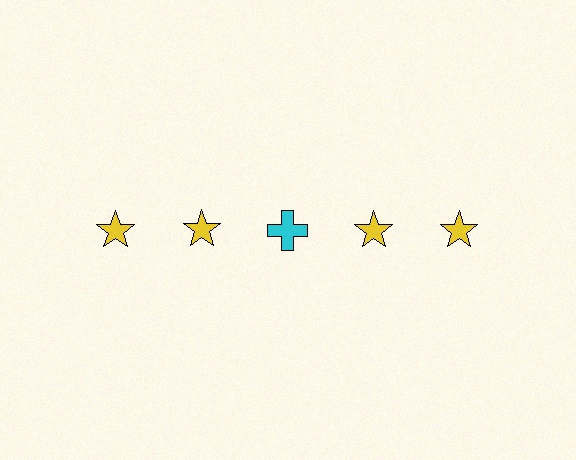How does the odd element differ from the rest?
It differs in both color (cyan instead of yellow) and shape (cross instead of star).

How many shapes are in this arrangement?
There are 5 shapes arranged in a grid pattern.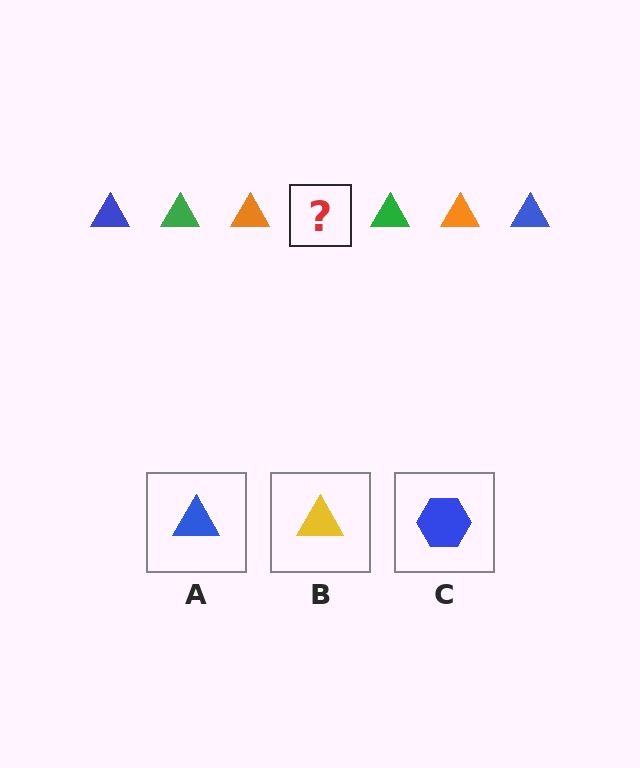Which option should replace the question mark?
Option A.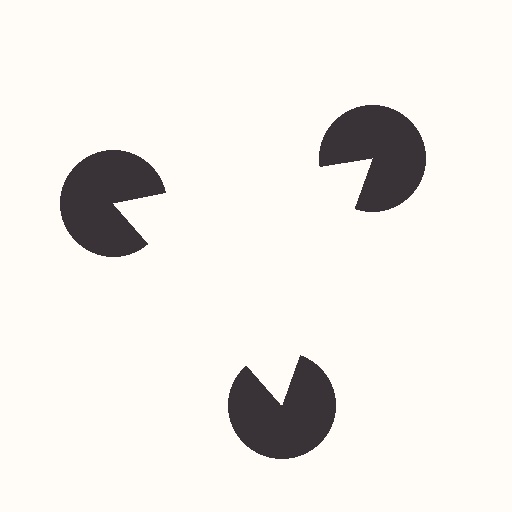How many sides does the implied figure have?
3 sides.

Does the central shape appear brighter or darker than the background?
It typically appears slightly brighter than the background, even though no actual brightness change is drawn.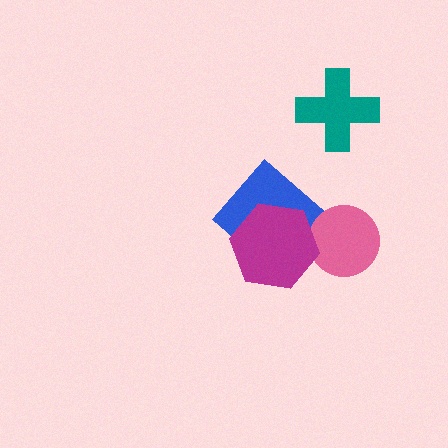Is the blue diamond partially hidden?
Yes, it is partially covered by another shape.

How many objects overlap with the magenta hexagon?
2 objects overlap with the magenta hexagon.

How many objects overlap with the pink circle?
1 object overlaps with the pink circle.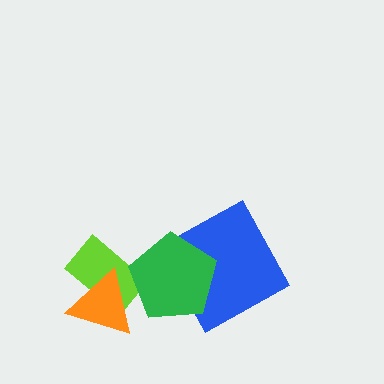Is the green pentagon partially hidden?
No, no other shape covers it.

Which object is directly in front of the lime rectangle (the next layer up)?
The orange triangle is directly in front of the lime rectangle.